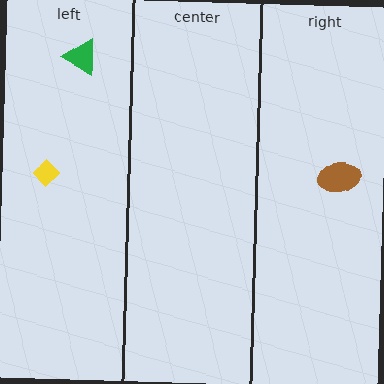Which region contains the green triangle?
The left region.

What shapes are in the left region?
The green triangle, the yellow diamond.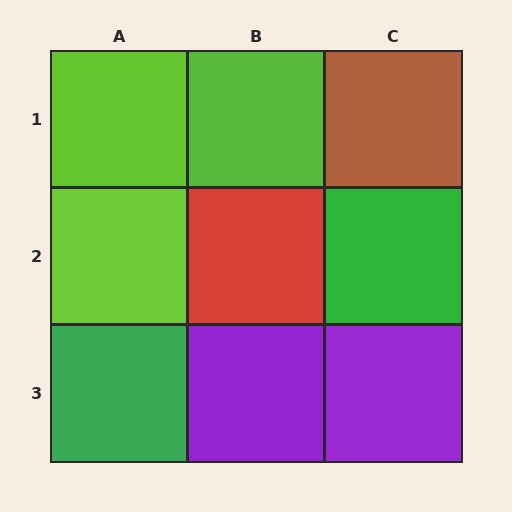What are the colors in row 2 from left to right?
Lime, red, green.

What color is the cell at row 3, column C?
Purple.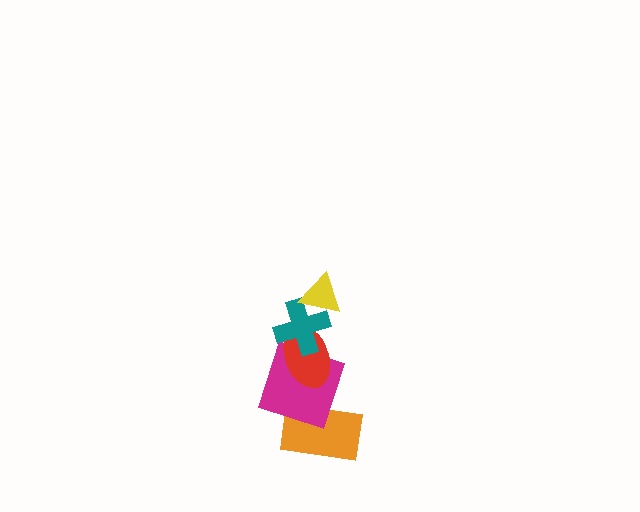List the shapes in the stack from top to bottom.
From top to bottom: the yellow triangle, the teal cross, the red ellipse, the magenta square, the orange rectangle.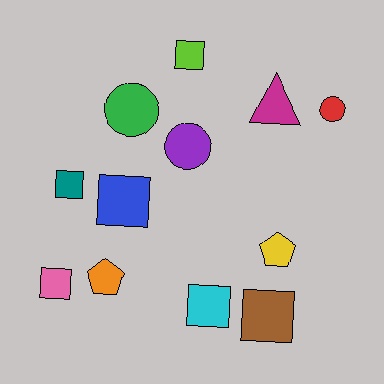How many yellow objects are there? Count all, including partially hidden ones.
There is 1 yellow object.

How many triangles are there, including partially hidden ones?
There is 1 triangle.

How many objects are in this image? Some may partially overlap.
There are 12 objects.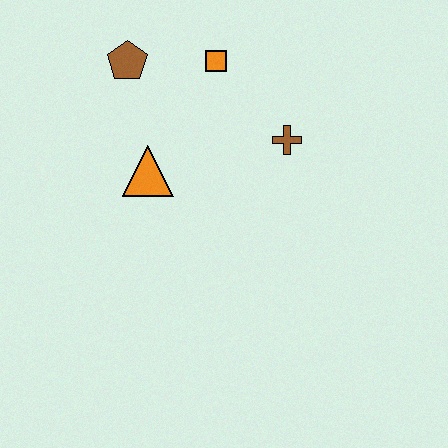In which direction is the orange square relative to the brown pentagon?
The orange square is to the right of the brown pentagon.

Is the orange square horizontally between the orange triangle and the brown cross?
Yes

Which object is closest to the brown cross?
The orange square is closest to the brown cross.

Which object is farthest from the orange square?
The orange triangle is farthest from the orange square.